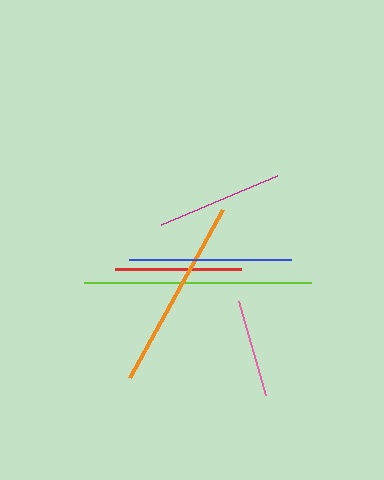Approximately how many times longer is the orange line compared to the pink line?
The orange line is approximately 2.0 times the length of the pink line.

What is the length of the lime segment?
The lime segment is approximately 227 pixels long.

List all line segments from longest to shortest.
From longest to shortest: lime, orange, blue, magenta, red, pink.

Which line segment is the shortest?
The pink line is the shortest at approximately 97 pixels.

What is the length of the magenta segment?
The magenta segment is approximately 126 pixels long.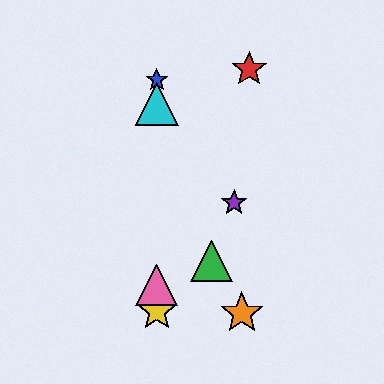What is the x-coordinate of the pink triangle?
The pink triangle is at x≈157.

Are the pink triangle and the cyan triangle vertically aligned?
Yes, both are at x≈157.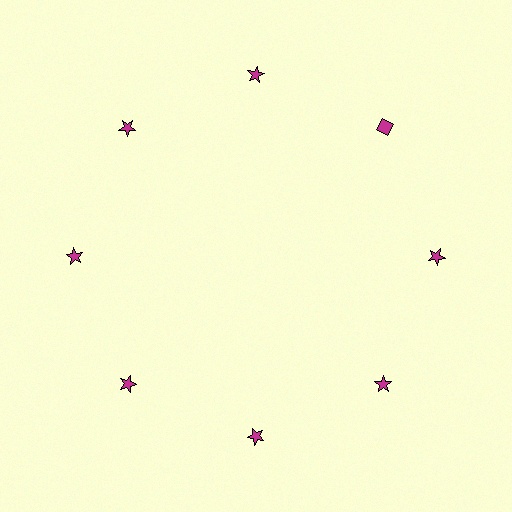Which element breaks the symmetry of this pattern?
The magenta diamond at roughly the 2 o'clock position breaks the symmetry. All other shapes are magenta stars.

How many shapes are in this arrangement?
There are 8 shapes arranged in a ring pattern.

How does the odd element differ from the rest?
It has a different shape: diamond instead of star.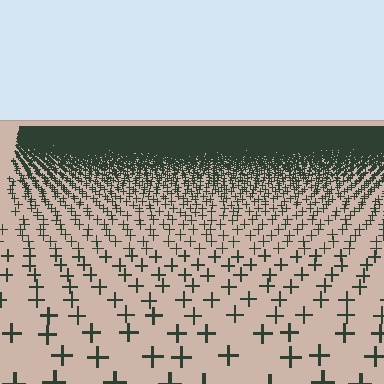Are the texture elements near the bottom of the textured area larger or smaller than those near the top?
Larger. Near the bottom, elements are closer to the viewer and appear at a bigger on-screen size.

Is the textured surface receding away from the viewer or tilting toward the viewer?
The surface is receding away from the viewer. Texture elements get smaller and denser toward the top.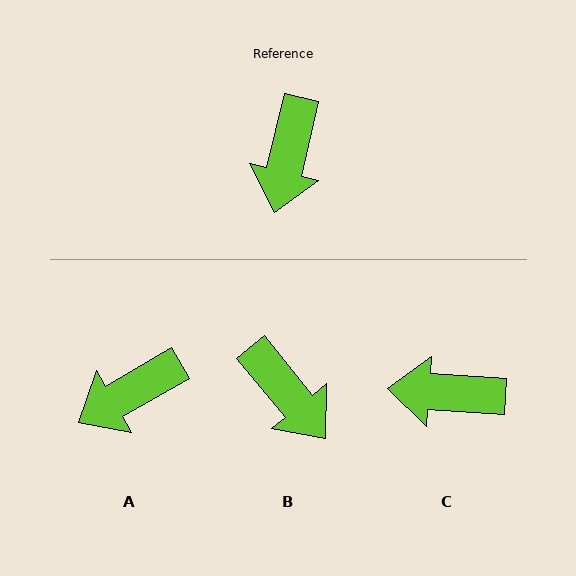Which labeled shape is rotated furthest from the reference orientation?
C, about 81 degrees away.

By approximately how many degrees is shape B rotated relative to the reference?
Approximately 53 degrees counter-clockwise.